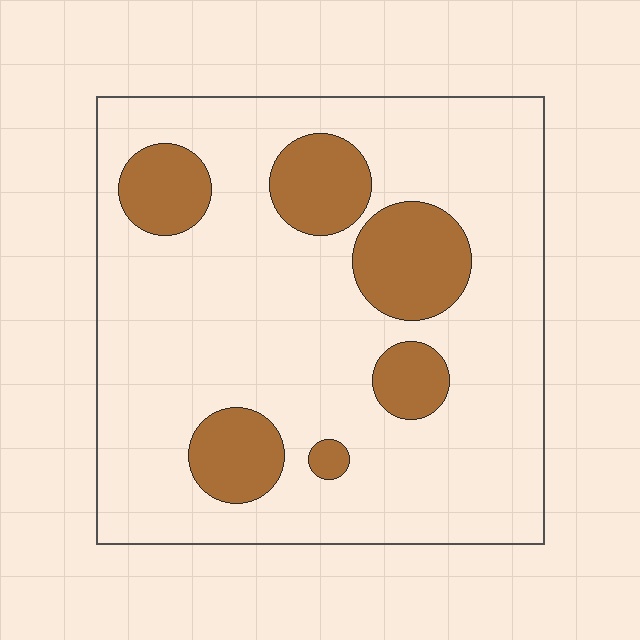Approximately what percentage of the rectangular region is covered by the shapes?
Approximately 20%.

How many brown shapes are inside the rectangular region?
6.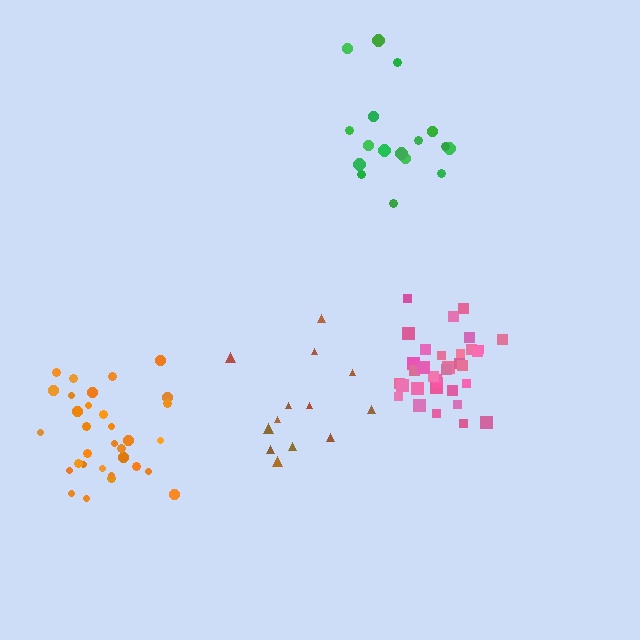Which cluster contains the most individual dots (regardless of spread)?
Pink (34).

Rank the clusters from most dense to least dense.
pink, orange, green, brown.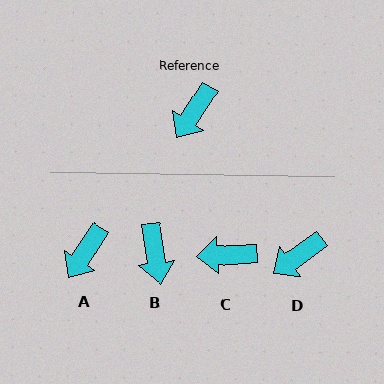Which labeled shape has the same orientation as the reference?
A.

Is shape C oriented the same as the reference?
No, it is off by about 53 degrees.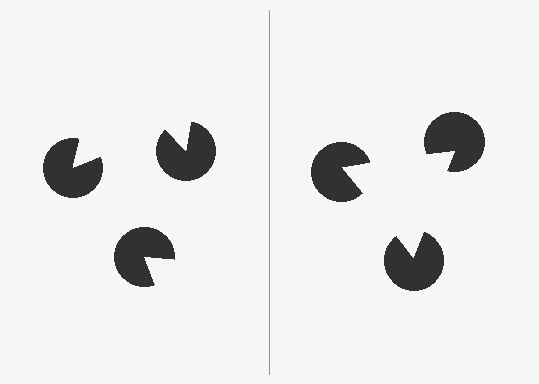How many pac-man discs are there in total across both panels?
6 — 3 on each side.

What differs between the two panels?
The pac-man discs are positioned identically on both sides; only the wedge orientations differ. On the right they align to a triangle; on the left they are misaligned.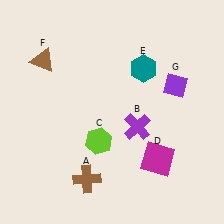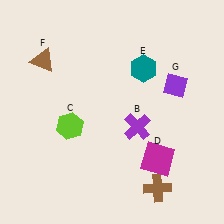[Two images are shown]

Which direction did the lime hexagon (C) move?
The lime hexagon (C) moved left.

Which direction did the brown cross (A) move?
The brown cross (A) moved right.